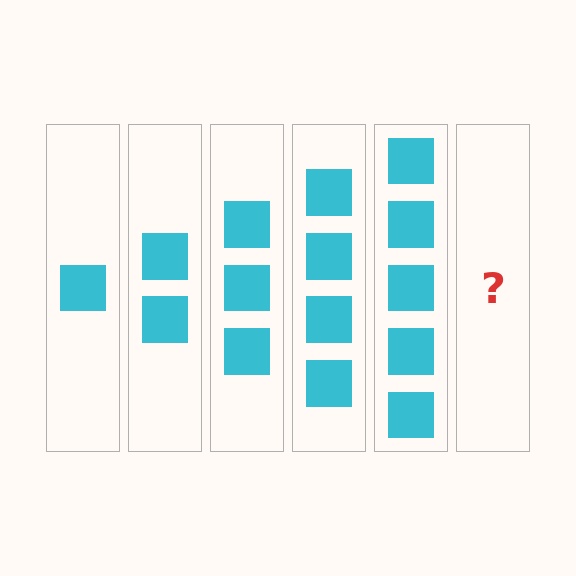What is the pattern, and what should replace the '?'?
The pattern is that each step adds one more square. The '?' should be 6 squares.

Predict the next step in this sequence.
The next step is 6 squares.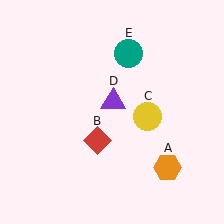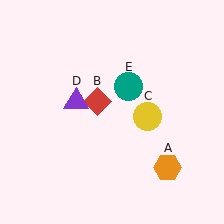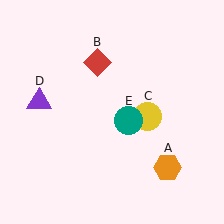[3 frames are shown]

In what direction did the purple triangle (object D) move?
The purple triangle (object D) moved left.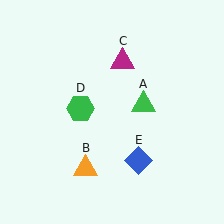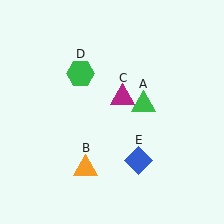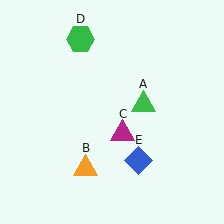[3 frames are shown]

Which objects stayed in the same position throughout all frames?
Green triangle (object A) and orange triangle (object B) and blue diamond (object E) remained stationary.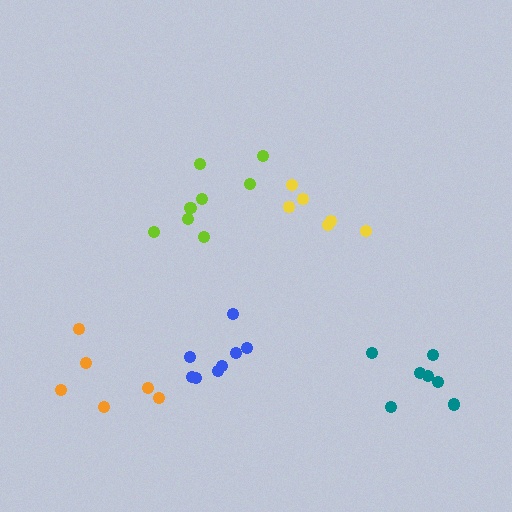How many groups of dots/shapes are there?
There are 5 groups.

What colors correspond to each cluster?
The clusters are colored: yellow, blue, teal, lime, orange.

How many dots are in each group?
Group 1: 6 dots, Group 2: 8 dots, Group 3: 7 dots, Group 4: 8 dots, Group 5: 6 dots (35 total).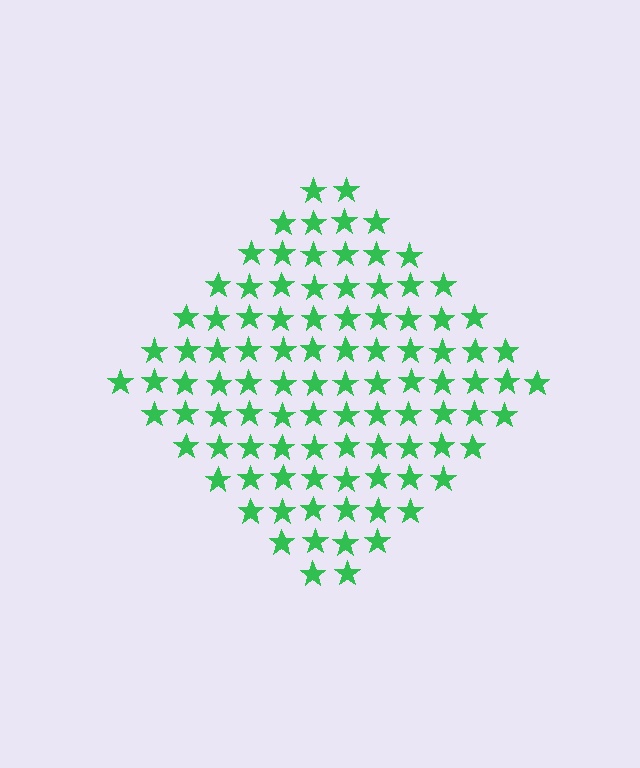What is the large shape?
The large shape is a diamond.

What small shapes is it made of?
It is made of small stars.